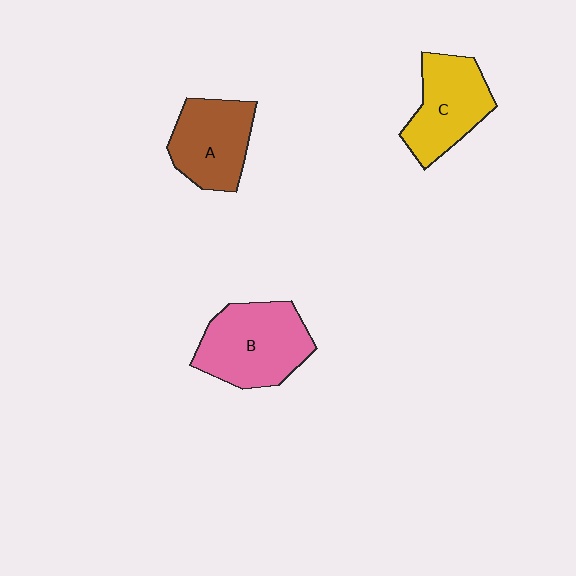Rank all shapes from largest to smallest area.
From largest to smallest: B (pink), C (yellow), A (brown).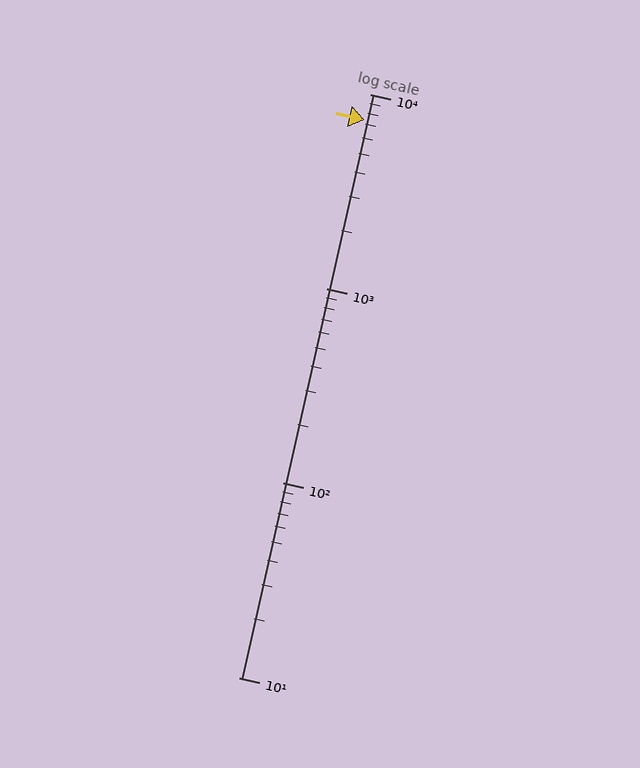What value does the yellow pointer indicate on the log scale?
The pointer indicates approximately 7400.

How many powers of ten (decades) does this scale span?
The scale spans 3 decades, from 10 to 10000.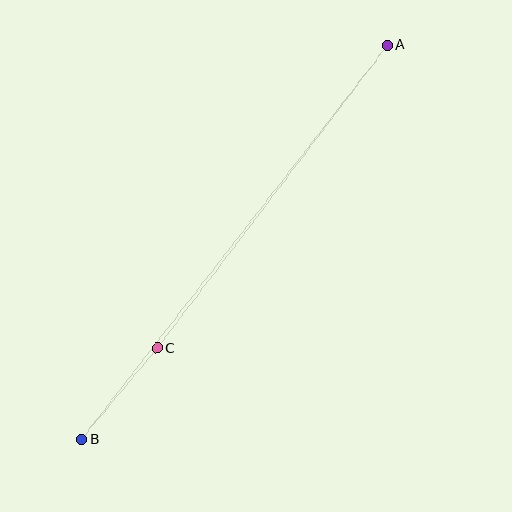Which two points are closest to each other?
Points B and C are closest to each other.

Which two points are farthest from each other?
Points A and B are farthest from each other.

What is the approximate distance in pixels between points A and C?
The distance between A and C is approximately 380 pixels.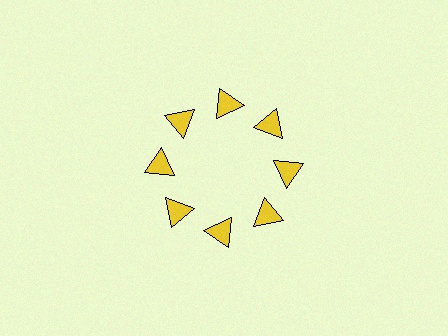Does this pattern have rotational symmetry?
Yes, this pattern has 8-fold rotational symmetry. It looks the same after rotating 45 degrees around the center.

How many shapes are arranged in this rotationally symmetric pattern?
There are 8 shapes, arranged in 8 groups of 1.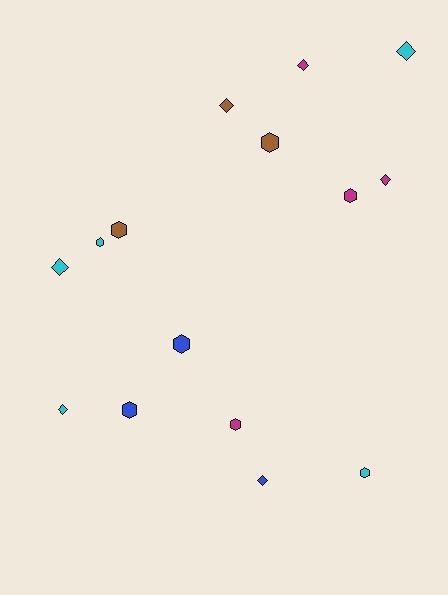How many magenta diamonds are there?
There are 2 magenta diamonds.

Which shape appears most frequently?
Hexagon, with 8 objects.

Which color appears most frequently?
Cyan, with 5 objects.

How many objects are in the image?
There are 15 objects.